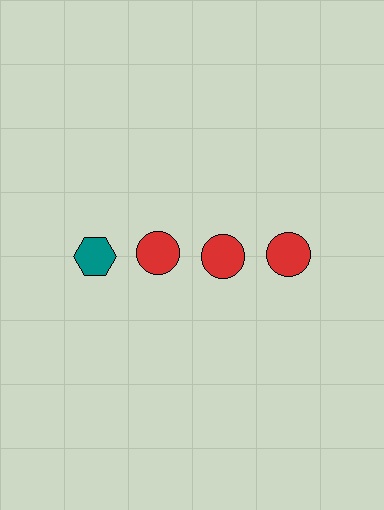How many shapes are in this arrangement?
There are 4 shapes arranged in a grid pattern.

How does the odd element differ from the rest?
It differs in both color (teal instead of red) and shape (hexagon instead of circle).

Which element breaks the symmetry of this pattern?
The teal hexagon in the top row, leftmost column breaks the symmetry. All other shapes are red circles.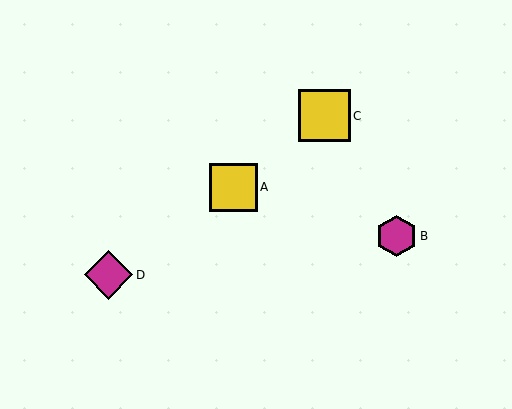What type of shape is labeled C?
Shape C is a yellow square.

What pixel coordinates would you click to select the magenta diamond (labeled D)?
Click at (109, 275) to select the magenta diamond D.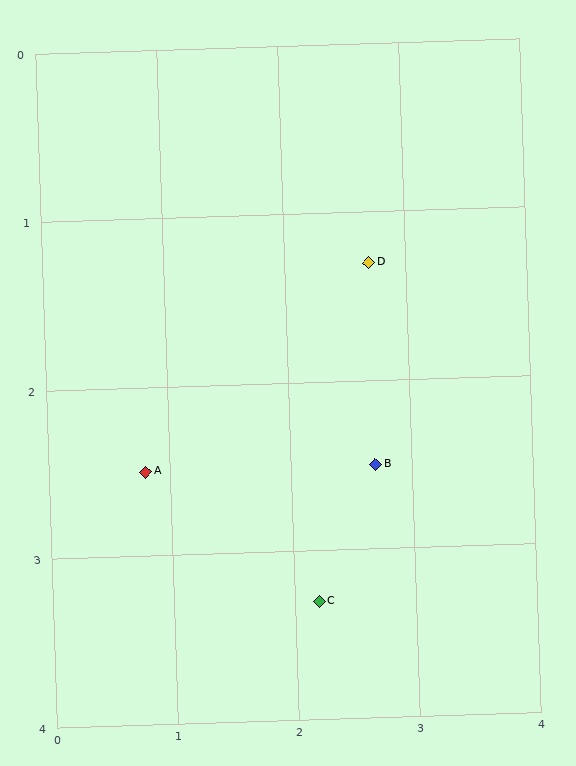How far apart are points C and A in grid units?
Points C and A are about 1.6 grid units apart.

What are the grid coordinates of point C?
Point C is at approximately (2.2, 3.3).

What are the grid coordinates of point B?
Point B is at approximately (2.7, 2.5).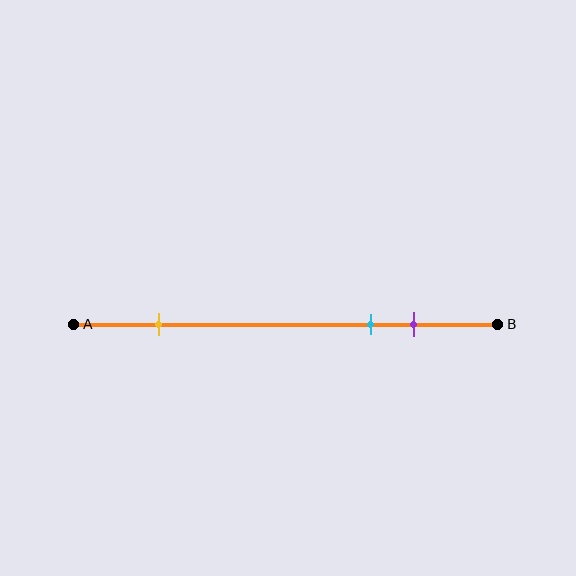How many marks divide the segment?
There are 3 marks dividing the segment.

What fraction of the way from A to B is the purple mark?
The purple mark is approximately 80% (0.8) of the way from A to B.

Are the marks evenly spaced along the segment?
No, the marks are not evenly spaced.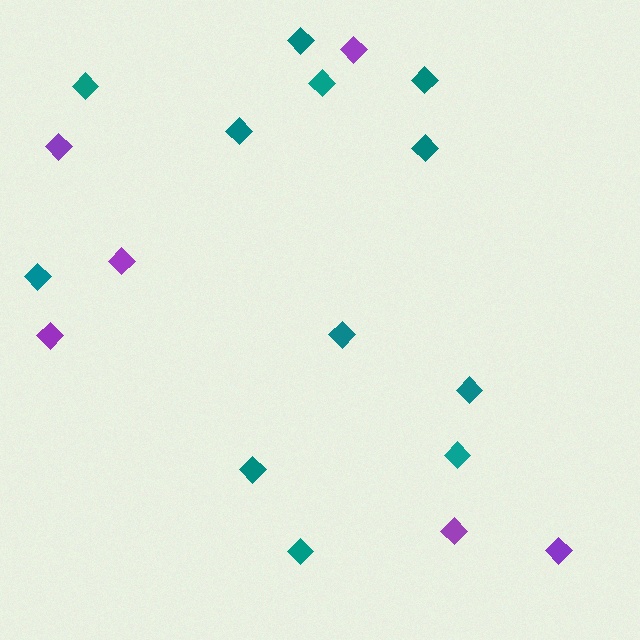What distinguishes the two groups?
There are 2 groups: one group of purple diamonds (6) and one group of teal diamonds (12).